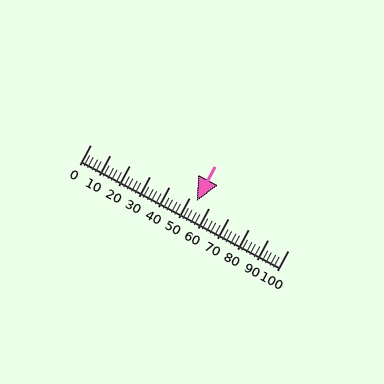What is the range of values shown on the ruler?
The ruler shows values from 0 to 100.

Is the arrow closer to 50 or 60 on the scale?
The arrow is closer to 50.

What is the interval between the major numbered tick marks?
The major tick marks are spaced 10 units apart.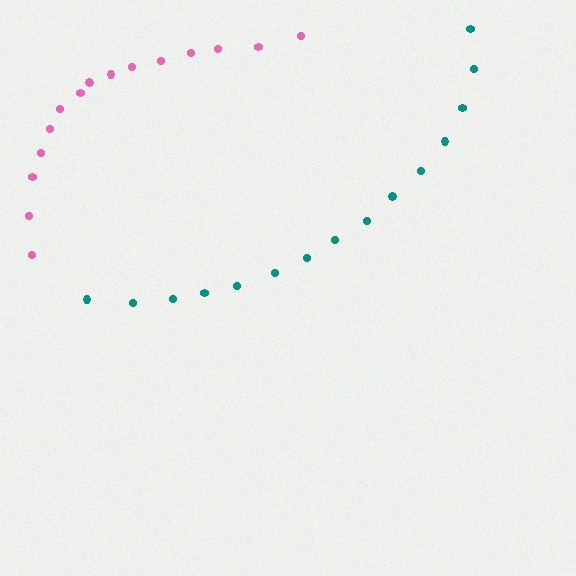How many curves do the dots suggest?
There are 2 distinct paths.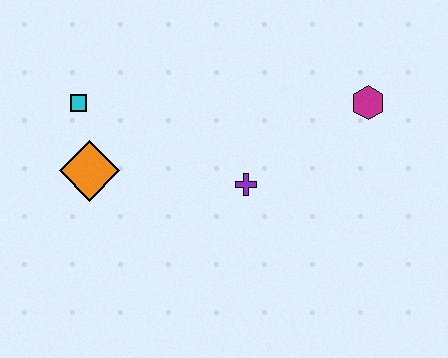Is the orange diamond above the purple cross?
Yes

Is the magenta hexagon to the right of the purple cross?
Yes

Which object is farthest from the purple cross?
The cyan square is farthest from the purple cross.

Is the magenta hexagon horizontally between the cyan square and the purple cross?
No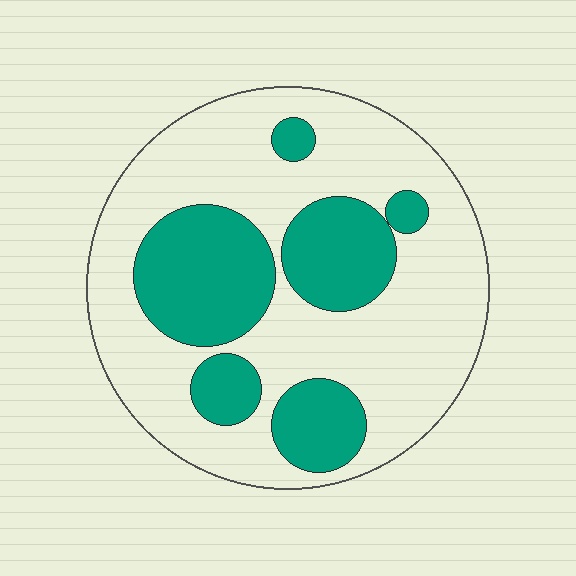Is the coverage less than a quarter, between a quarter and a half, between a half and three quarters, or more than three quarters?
Between a quarter and a half.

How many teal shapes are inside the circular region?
6.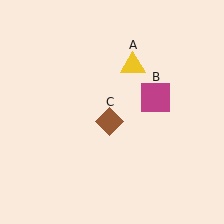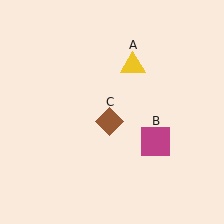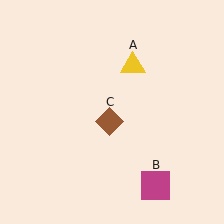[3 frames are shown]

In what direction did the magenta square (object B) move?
The magenta square (object B) moved down.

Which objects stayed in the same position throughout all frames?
Yellow triangle (object A) and brown diamond (object C) remained stationary.